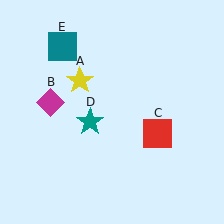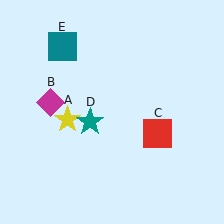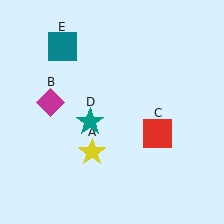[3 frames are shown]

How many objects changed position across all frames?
1 object changed position: yellow star (object A).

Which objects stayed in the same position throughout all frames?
Magenta diamond (object B) and red square (object C) and teal star (object D) and teal square (object E) remained stationary.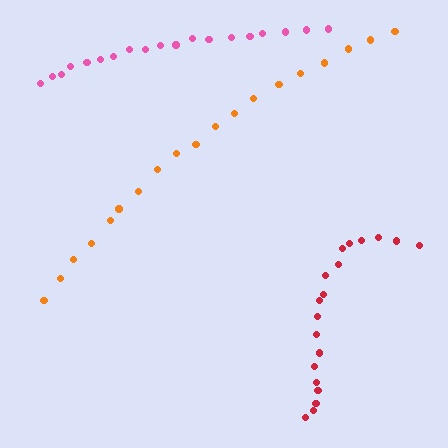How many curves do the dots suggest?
There are 3 distinct paths.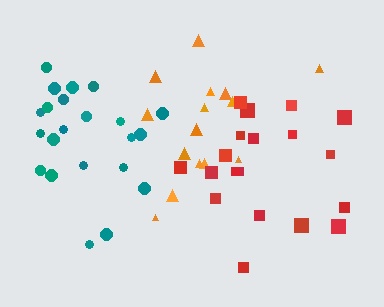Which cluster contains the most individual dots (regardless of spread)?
Teal (22).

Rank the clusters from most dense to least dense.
teal, red, orange.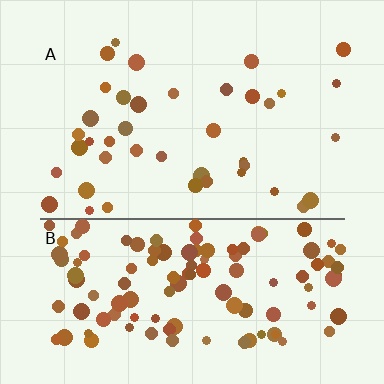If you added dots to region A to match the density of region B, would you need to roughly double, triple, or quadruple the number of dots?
Approximately triple.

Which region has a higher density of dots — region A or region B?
B (the bottom).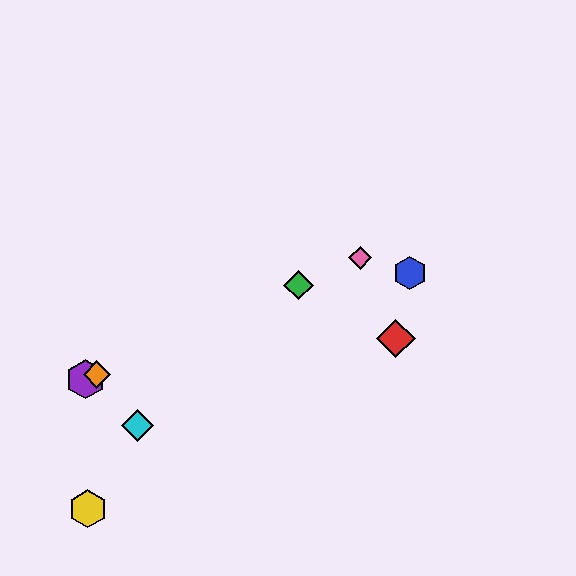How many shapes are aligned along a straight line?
4 shapes (the green diamond, the purple hexagon, the orange diamond, the pink diamond) are aligned along a straight line.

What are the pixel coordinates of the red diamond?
The red diamond is at (396, 338).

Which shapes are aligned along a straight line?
The green diamond, the purple hexagon, the orange diamond, the pink diamond are aligned along a straight line.